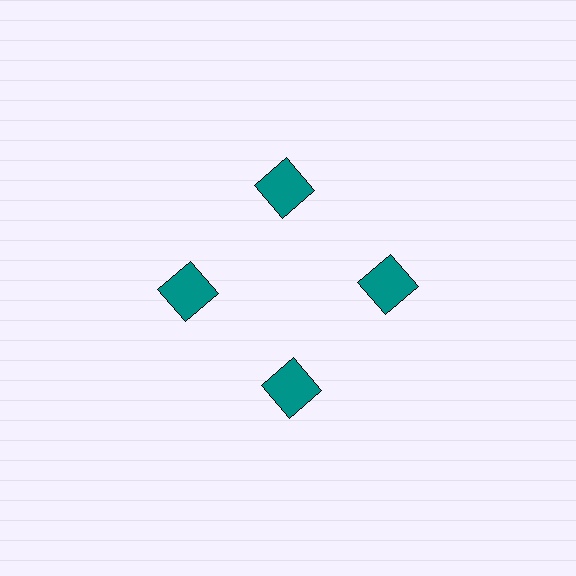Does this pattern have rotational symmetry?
Yes, this pattern has 4-fold rotational symmetry. It looks the same after rotating 90 degrees around the center.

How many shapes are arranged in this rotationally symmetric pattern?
There are 4 shapes, arranged in 4 groups of 1.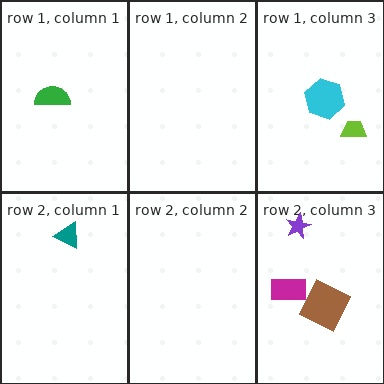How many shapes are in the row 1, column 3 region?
2.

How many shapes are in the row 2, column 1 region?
1.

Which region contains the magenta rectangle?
The row 2, column 3 region.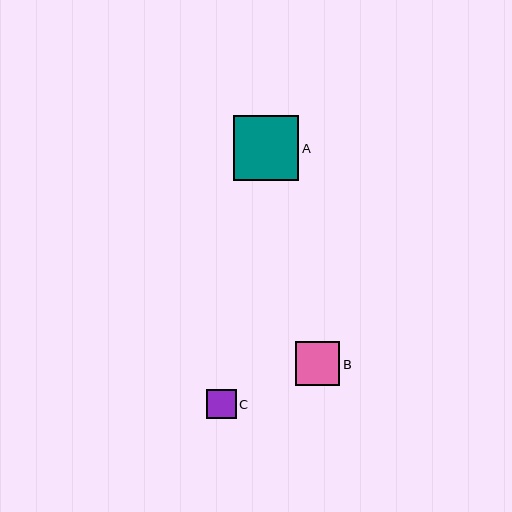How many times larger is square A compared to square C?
Square A is approximately 2.2 times the size of square C.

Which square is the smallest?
Square C is the smallest with a size of approximately 30 pixels.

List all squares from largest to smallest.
From largest to smallest: A, B, C.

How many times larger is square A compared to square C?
Square A is approximately 2.2 times the size of square C.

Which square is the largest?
Square A is the largest with a size of approximately 65 pixels.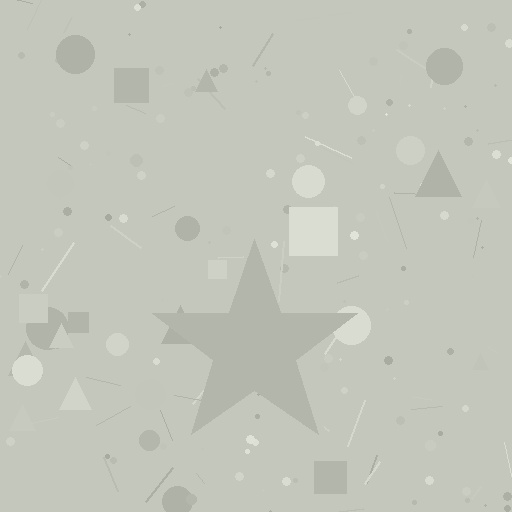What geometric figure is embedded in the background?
A star is embedded in the background.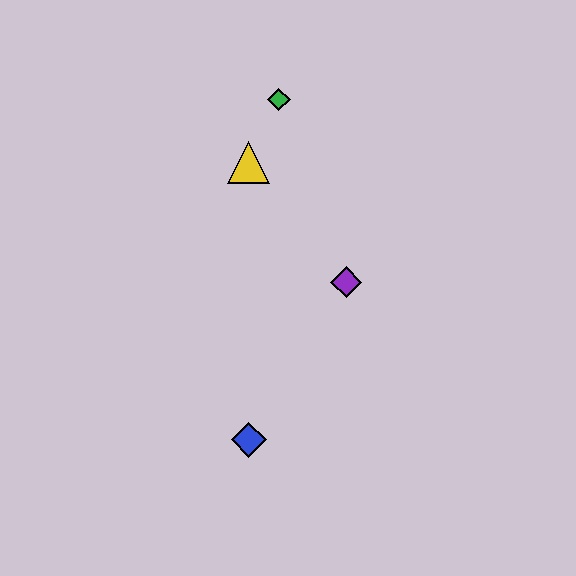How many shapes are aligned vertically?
3 shapes (the red triangle, the blue diamond, the yellow triangle) are aligned vertically.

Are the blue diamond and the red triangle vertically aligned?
Yes, both are at x≈249.